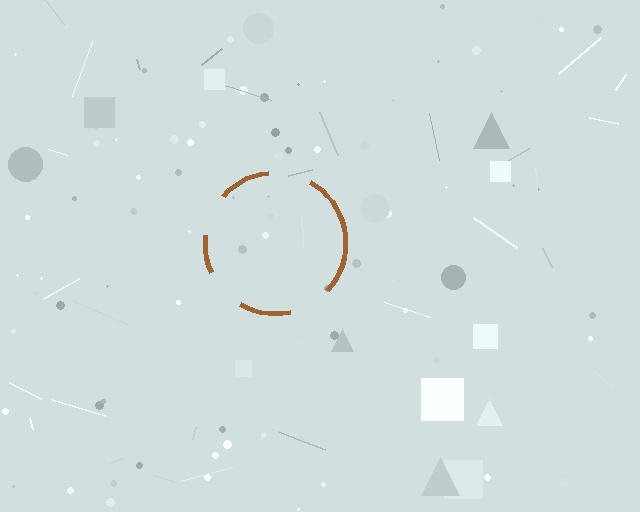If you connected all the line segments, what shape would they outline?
They would outline a circle.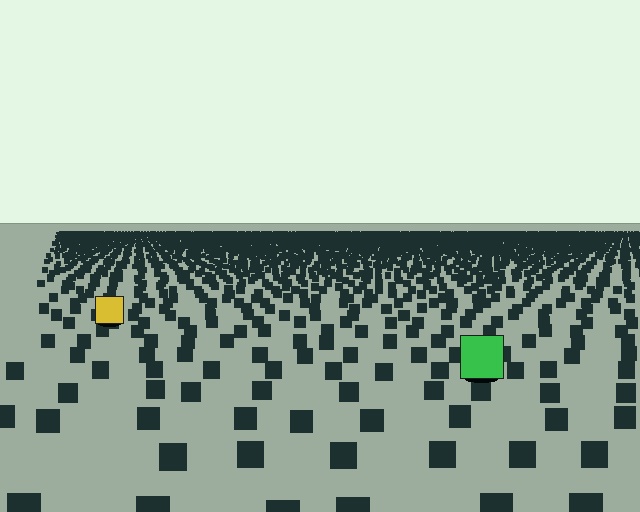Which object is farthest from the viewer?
The yellow square is farthest from the viewer. It appears smaller and the ground texture around it is denser.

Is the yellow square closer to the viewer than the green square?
No. The green square is closer — you can tell from the texture gradient: the ground texture is coarser near it.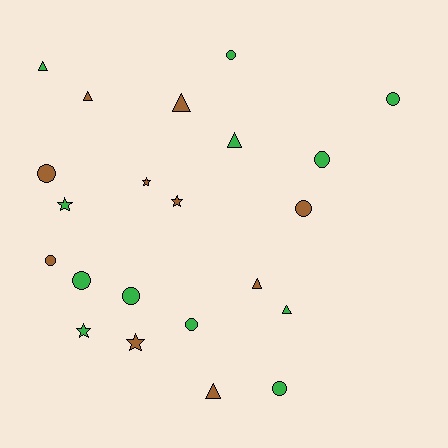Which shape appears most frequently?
Circle, with 10 objects.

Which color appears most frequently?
Green, with 12 objects.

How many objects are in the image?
There are 22 objects.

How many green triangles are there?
There are 3 green triangles.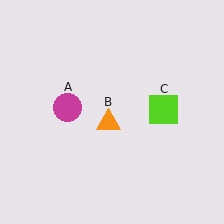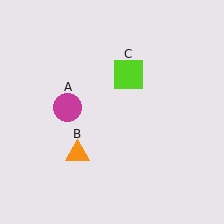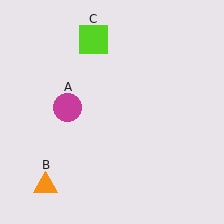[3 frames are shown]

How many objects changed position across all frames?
2 objects changed position: orange triangle (object B), lime square (object C).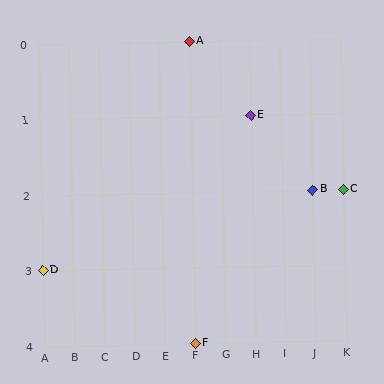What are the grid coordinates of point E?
Point E is at grid coordinates (H, 1).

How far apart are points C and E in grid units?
Points C and E are 3 columns and 1 row apart (about 3.2 grid units diagonally).